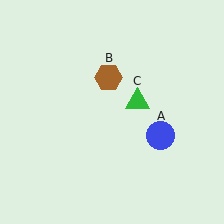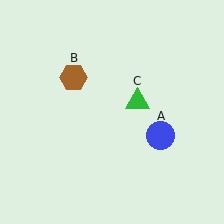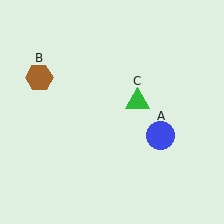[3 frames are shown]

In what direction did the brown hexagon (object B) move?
The brown hexagon (object B) moved left.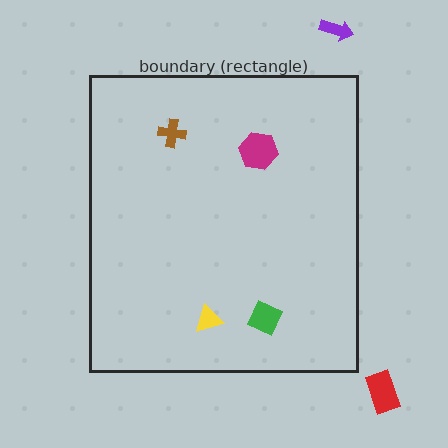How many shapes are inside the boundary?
4 inside, 2 outside.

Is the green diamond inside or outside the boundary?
Inside.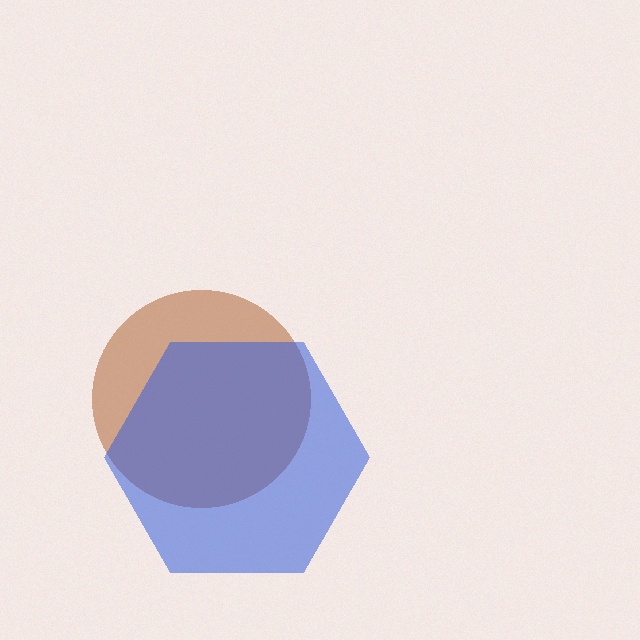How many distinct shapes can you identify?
There are 2 distinct shapes: a brown circle, a blue hexagon.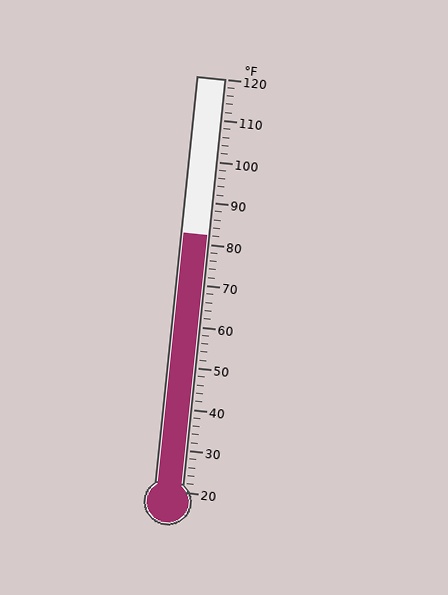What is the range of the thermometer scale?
The thermometer scale ranges from 20°F to 120°F.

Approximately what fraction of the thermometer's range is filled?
The thermometer is filled to approximately 60% of its range.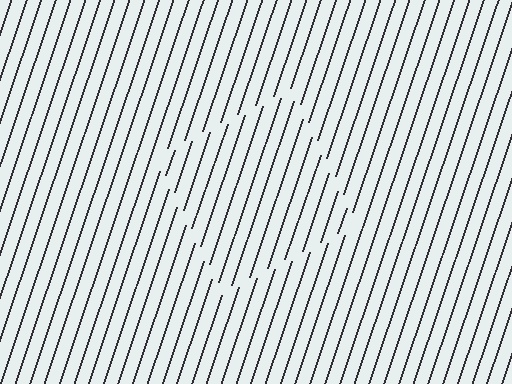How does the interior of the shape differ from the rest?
The interior of the shape contains the same grating, shifted by half a period — the contour is defined by the phase discontinuity where line-ends from the inner and outer gratings abut.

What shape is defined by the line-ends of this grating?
An illusory square. The interior of the shape contains the same grating, shifted by half a period — the contour is defined by the phase discontinuity where line-ends from the inner and outer gratings abut.